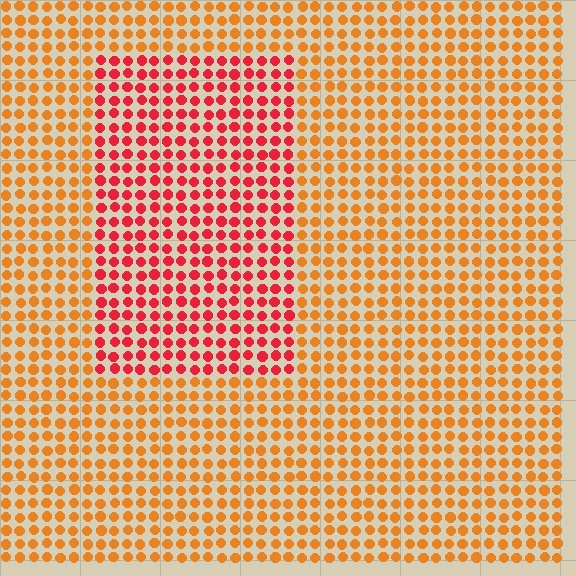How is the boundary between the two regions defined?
The boundary is defined purely by a slight shift in hue (about 37 degrees). Spacing, size, and orientation are identical on both sides.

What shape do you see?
I see a rectangle.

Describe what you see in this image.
The image is filled with small orange elements in a uniform arrangement. A rectangle-shaped region is visible where the elements are tinted to a slightly different hue, forming a subtle color boundary.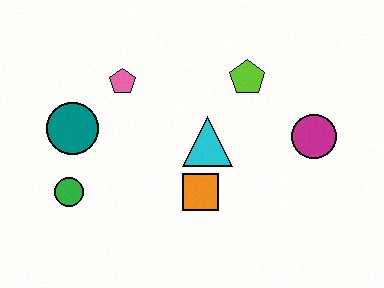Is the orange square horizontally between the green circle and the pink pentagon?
No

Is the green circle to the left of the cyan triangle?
Yes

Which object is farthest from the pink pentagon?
The magenta circle is farthest from the pink pentagon.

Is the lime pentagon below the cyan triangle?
No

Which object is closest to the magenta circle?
The lime pentagon is closest to the magenta circle.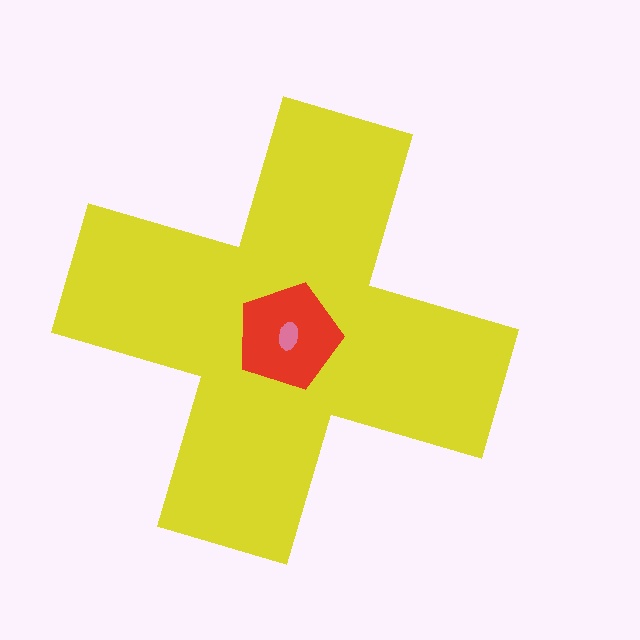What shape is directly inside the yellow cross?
The red pentagon.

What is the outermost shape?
The yellow cross.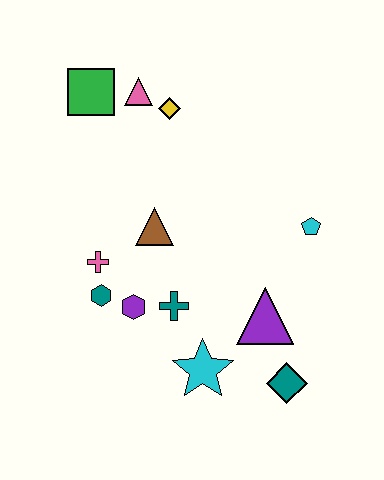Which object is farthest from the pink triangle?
The teal diamond is farthest from the pink triangle.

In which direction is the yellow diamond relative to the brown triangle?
The yellow diamond is above the brown triangle.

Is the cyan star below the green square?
Yes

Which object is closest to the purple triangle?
The teal diamond is closest to the purple triangle.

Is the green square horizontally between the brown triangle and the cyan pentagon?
No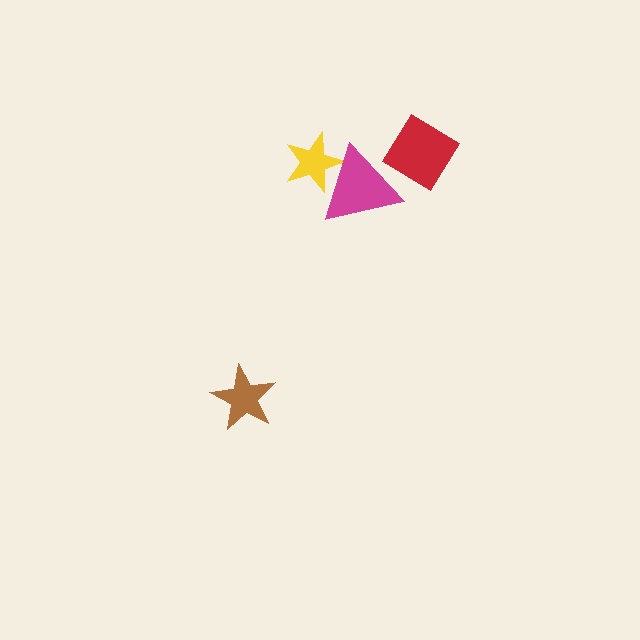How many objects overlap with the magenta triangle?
1 object overlaps with the magenta triangle.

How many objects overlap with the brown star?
0 objects overlap with the brown star.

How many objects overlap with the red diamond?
0 objects overlap with the red diamond.